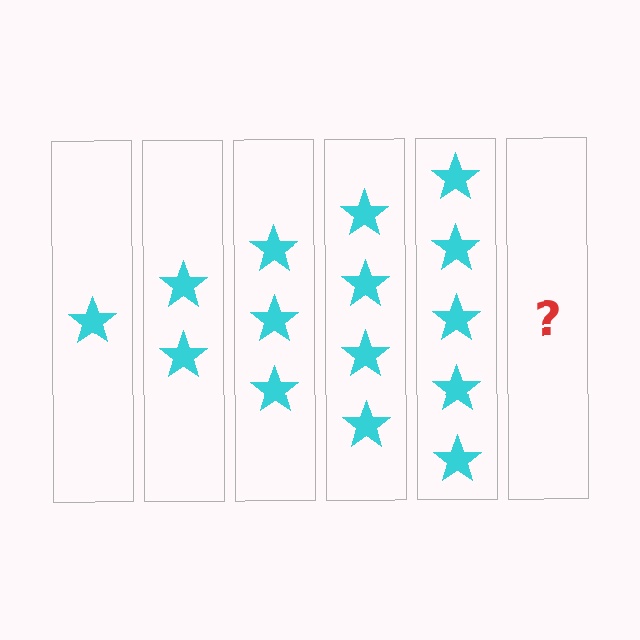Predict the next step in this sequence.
The next step is 6 stars.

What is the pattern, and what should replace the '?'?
The pattern is that each step adds one more star. The '?' should be 6 stars.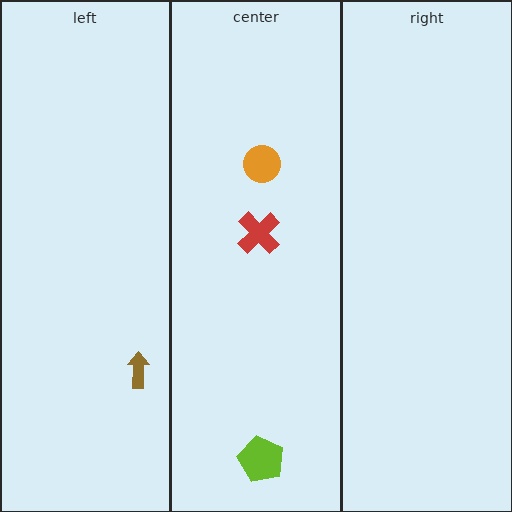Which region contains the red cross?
The center region.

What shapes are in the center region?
The red cross, the lime pentagon, the orange circle.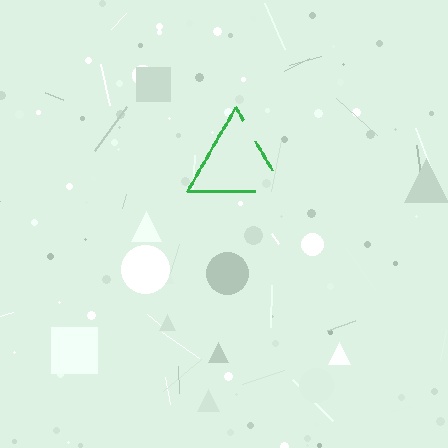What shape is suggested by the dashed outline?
The dashed outline suggests a triangle.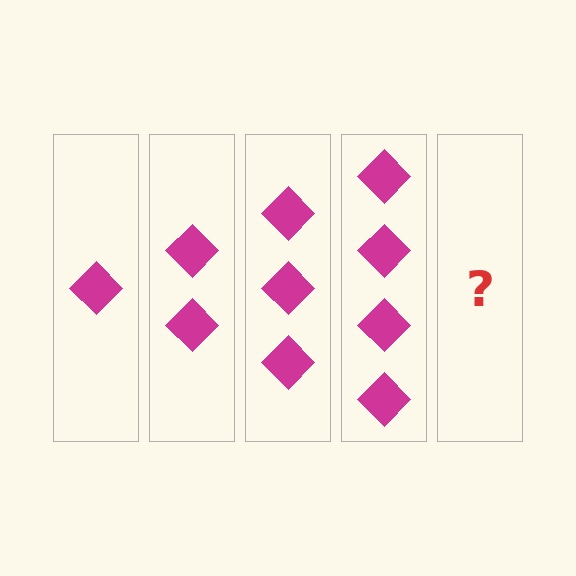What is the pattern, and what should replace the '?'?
The pattern is that each step adds one more diamond. The '?' should be 5 diamonds.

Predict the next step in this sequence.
The next step is 5 diamonds.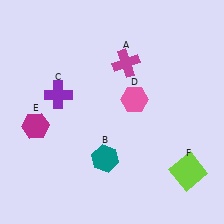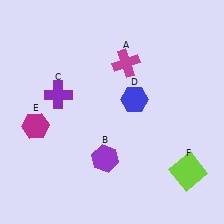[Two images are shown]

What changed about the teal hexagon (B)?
In Image 1, B is teal. In Image 2, it changed to purple.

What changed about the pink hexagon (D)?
In Image 1, D is pink. In Image 2, it changed to blue.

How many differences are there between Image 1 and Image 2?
There are 2 differences between the two images.